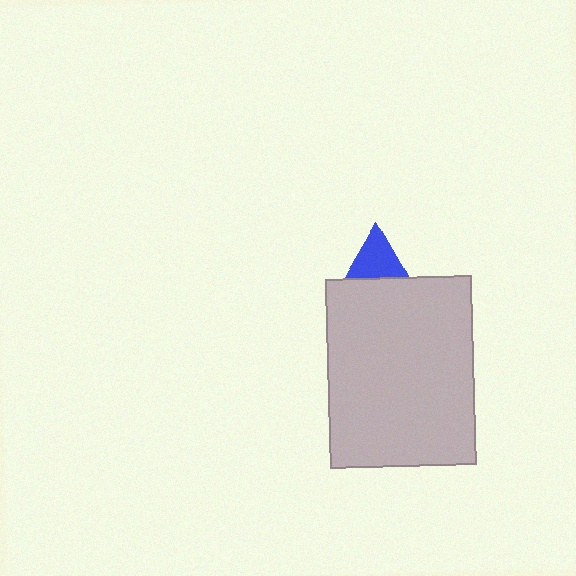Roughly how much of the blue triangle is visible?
A small part of it is visible (roughly 42%).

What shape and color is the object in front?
The object in front is a light gray rectangle.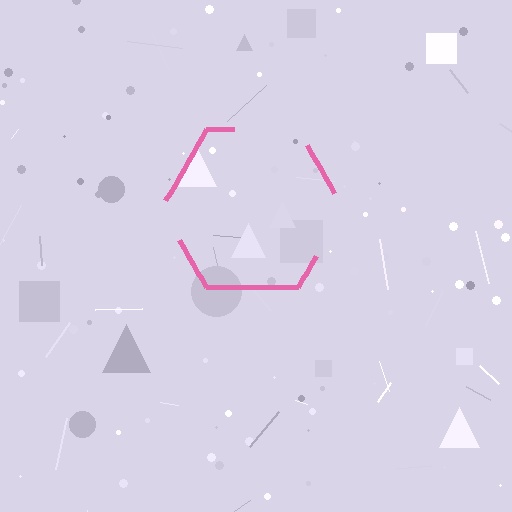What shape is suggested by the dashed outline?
The dashed outline suggests a hexagon.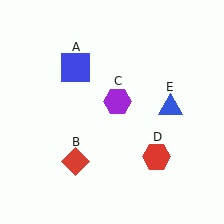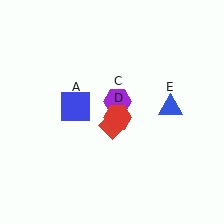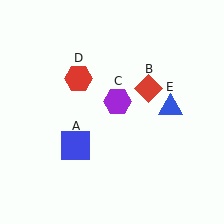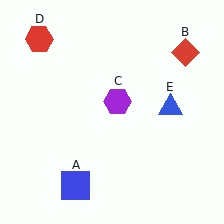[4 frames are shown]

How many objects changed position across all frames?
3 objects changed position: blue square (object A), red diamond (object B), red hexagon (object D).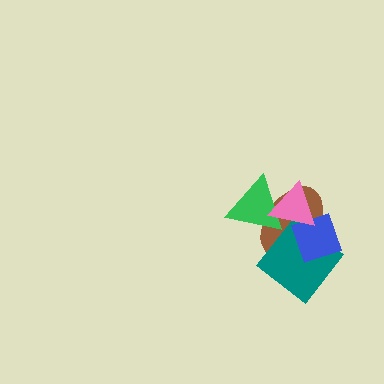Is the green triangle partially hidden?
Yes, it is partially covered by another shape.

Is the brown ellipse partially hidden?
Yes, it is partially covered by another shape.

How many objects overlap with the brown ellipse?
4 objects overlap with the brown ellipse.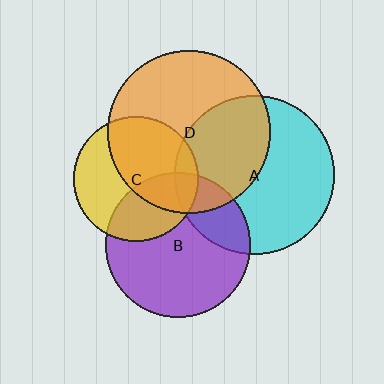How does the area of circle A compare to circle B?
Approximately 1.2 times.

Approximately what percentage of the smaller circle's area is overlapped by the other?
Approximately 40%.